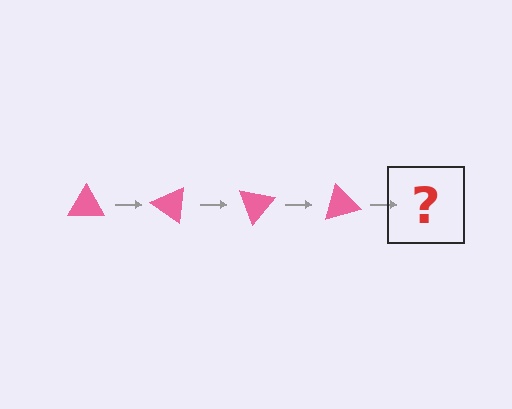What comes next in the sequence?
The next element should be a pink triangle rotated 140 degrees.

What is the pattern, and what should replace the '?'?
The pattern is that the triangle rotates 35 degrees each step. The '?' should be a pink triangle rotated 140 degrees.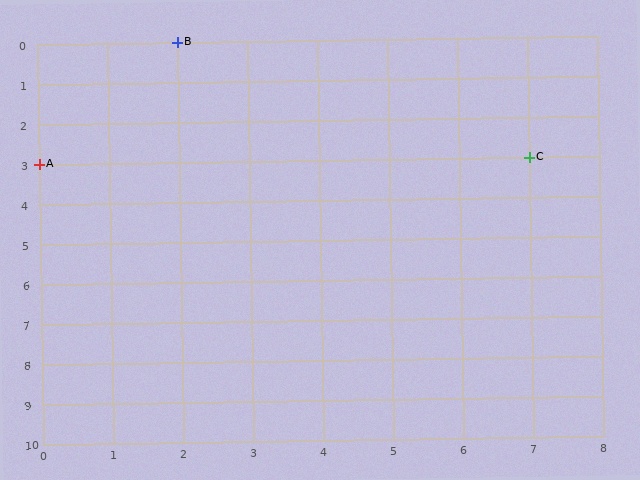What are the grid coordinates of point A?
Point A is at grid coordinates (0, 3).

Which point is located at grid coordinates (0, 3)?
Point A is at (0, 3).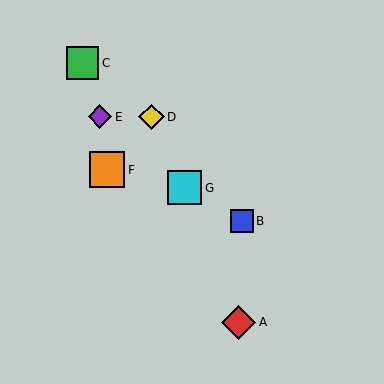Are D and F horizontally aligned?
No, D is at y≈117 and F is at y≈170.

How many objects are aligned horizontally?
2 objects (D, E) are aligned horizontally.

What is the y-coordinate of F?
Object F is at y≈170.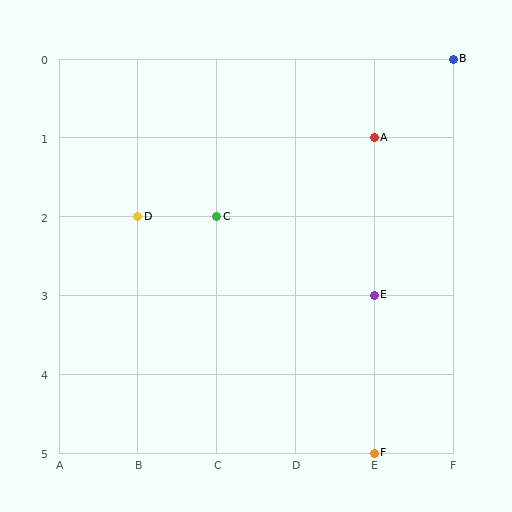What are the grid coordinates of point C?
Point C is at grid coordinates (C, 2).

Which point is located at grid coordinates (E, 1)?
Point A is at (E, 1).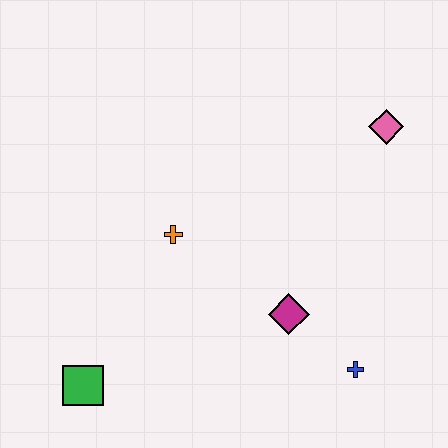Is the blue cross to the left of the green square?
No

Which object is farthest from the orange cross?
The pink diamond is farthest from the orange cross.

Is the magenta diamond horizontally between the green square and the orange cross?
No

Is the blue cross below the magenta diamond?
Yes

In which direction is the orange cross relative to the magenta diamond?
The orange cross is to the left of the magenta diamond.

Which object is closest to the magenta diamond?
The blue cross is closest to the magenta diamond.